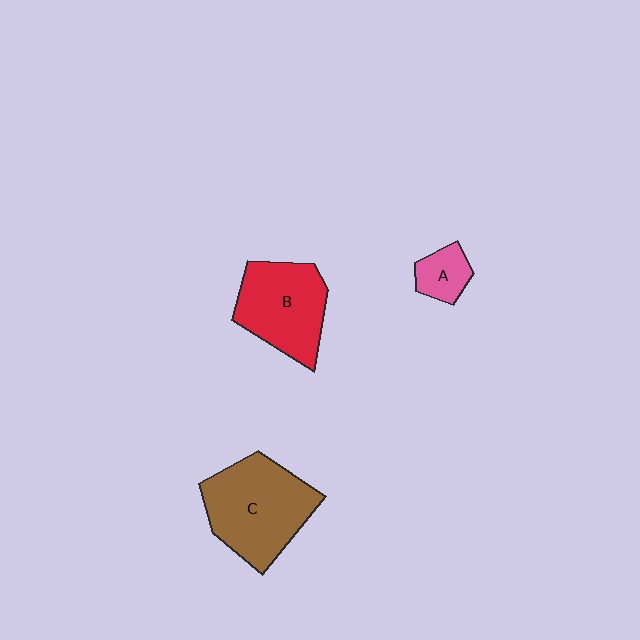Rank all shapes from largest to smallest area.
From largest to smallest: C (brown), B (red), A (pink).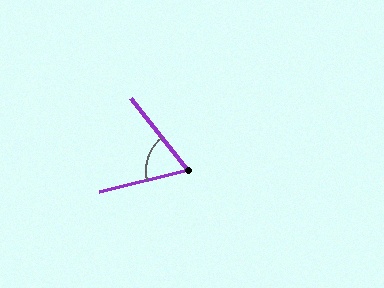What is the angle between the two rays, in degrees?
Approximately 65 degrees.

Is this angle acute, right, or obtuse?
It is acute.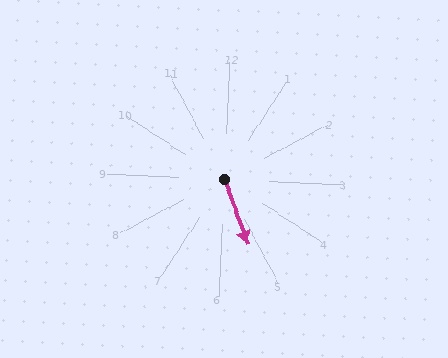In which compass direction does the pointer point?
Southeast.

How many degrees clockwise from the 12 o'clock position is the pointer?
Approximately 157 degrees.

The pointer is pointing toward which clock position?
Roughly 5 o'clock.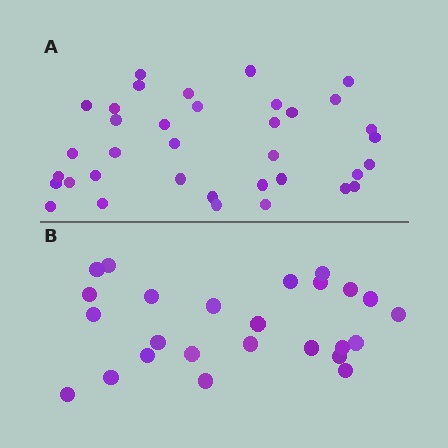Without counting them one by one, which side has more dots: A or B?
Region A (the top region) has more dots.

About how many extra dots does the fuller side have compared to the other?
Region A has roughly 12 or so more dots than region B.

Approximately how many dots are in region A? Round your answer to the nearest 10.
About 40 dots. (The exact count is 36, which rounds to 40.)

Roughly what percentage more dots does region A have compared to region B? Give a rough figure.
About 45% more.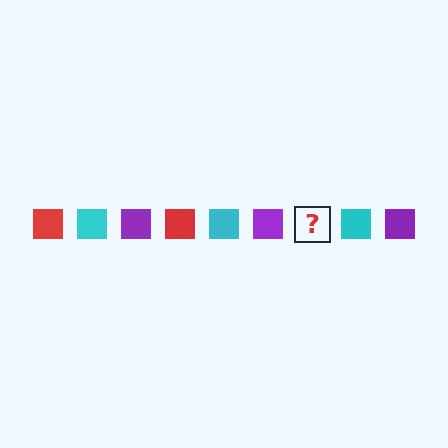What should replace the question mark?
The question mark should be replaced with a red square.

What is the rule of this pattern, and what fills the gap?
The rule is that the pattern cycles through red, cyan, purple squares. The gap should be filled with a red square.